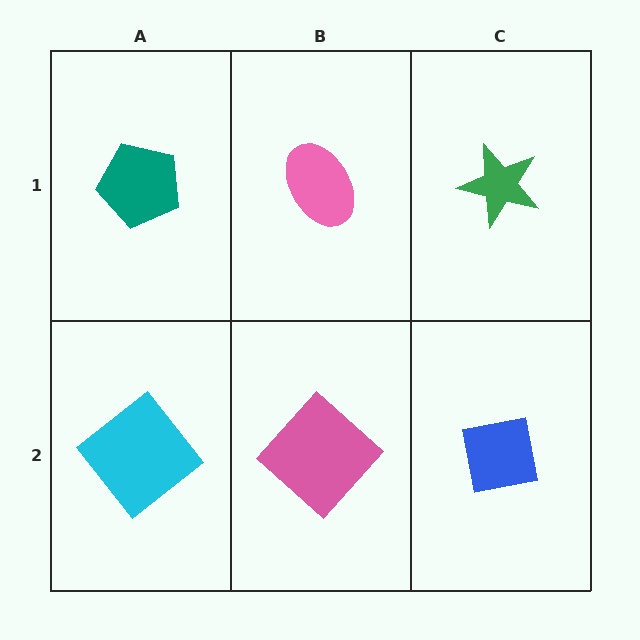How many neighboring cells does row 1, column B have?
3.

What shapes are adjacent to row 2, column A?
A teal pentagon (row 1, column A), a pink diamond (row 2, column B).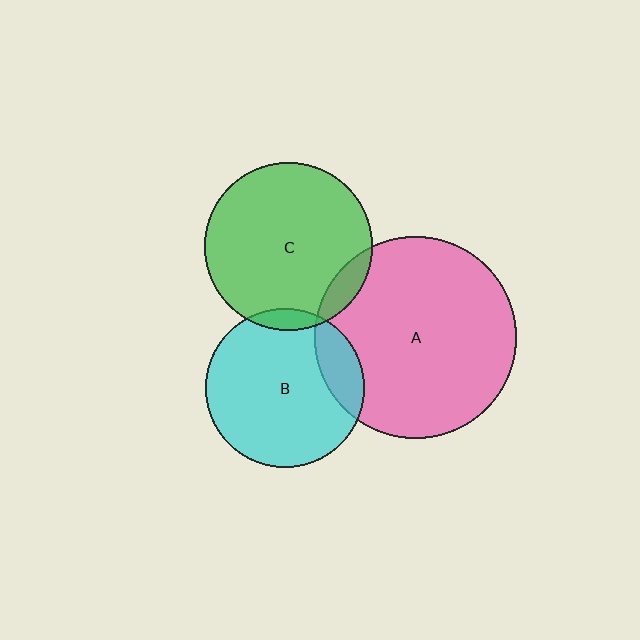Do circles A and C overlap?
Yes.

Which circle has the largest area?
Circle A (pink).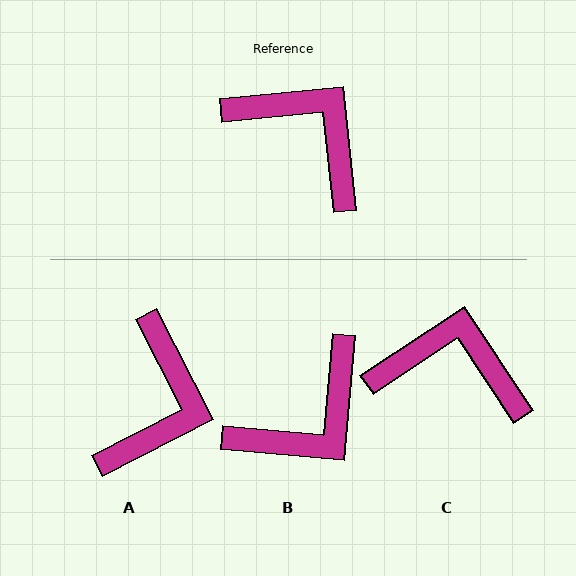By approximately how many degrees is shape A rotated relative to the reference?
Approximately 69 degrees clockwise.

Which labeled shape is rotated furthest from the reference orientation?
B, about 101 degrees away.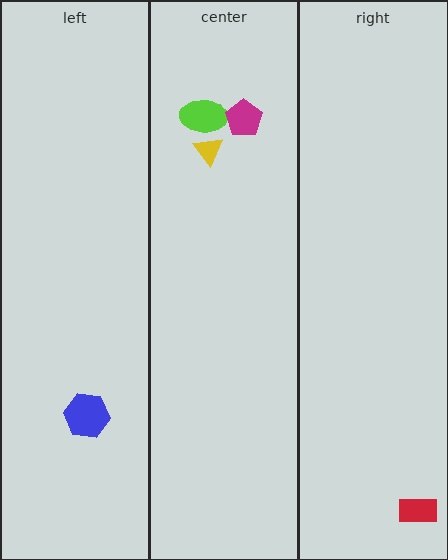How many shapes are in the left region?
1.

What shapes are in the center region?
The lime ellipse, the magenta pentagon, the yellow triangle.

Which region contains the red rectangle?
The right region.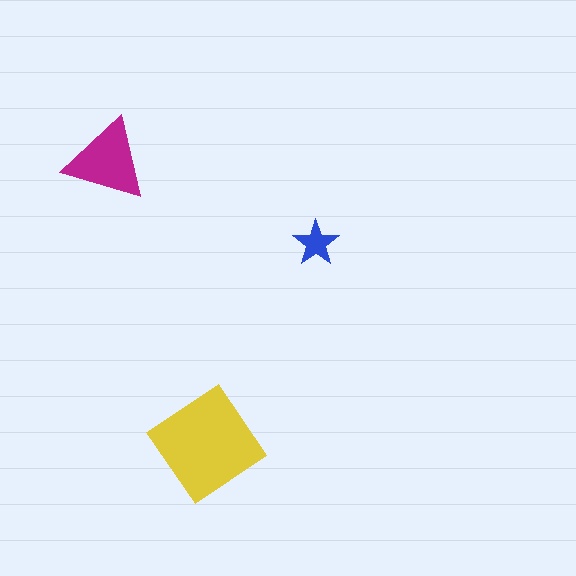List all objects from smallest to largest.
The blue star, the magenta triangle, the yellow diamond.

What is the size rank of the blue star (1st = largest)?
3rd.